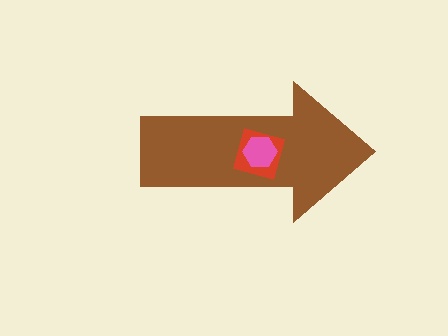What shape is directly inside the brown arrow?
The red square.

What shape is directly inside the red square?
The pink hexagon.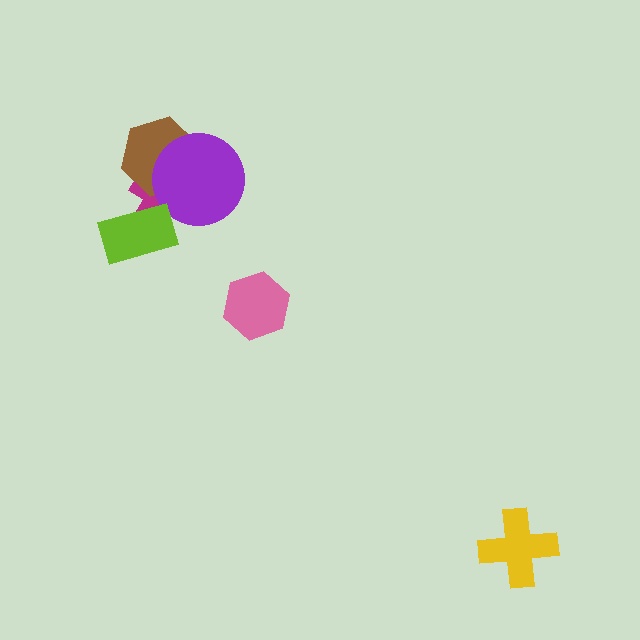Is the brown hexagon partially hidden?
Yes, it is partially covered by another shape.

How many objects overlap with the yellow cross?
0 objects overlap with the yellow cross.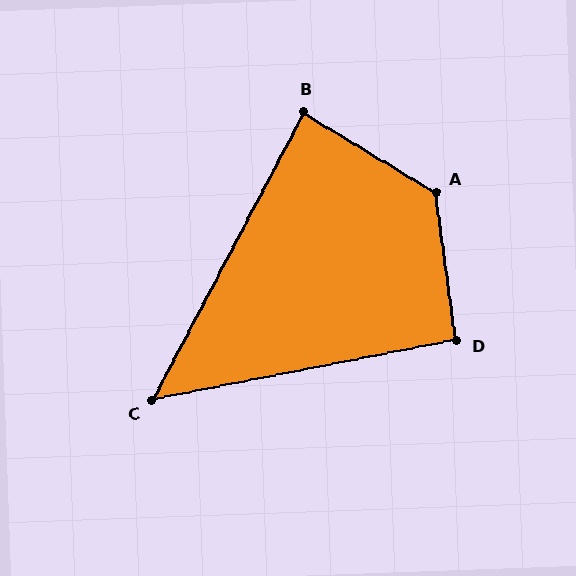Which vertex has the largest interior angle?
A, at approximately 129 degrees.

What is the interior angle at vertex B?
Approximately 87 degrees (approximately right).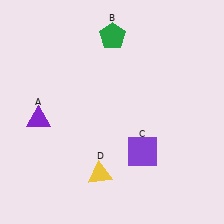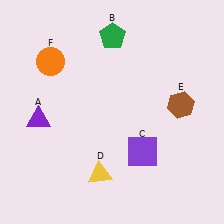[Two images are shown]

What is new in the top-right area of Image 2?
A brown hexagon (E) was added in the top-right area of Image 2.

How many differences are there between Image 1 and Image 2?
There are 2 differences between the two images.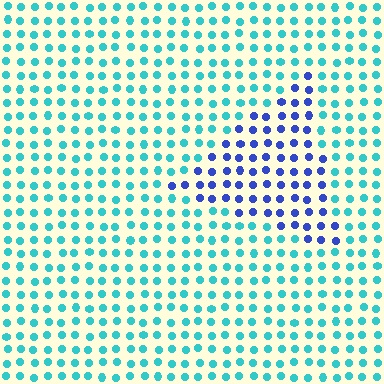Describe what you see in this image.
The image is filled with small cyan elements in a uniform arrangement. A triangle-shaped region is visible where the elements are tinted to a slightly different hue, forming a subtle color boundary.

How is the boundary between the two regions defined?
The boundary is defined purely by a slight shift in hue (about 51 degrees). Spacing, size, and orientation are identical on both sides.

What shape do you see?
I see a triangle.